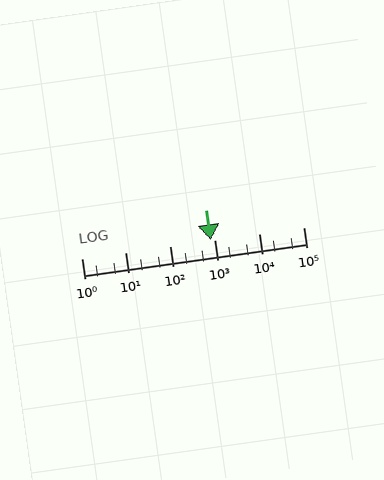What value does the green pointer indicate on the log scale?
The pointer indicates approximately 820.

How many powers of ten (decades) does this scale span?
The scale spans 5 decades, from 1 to 100000.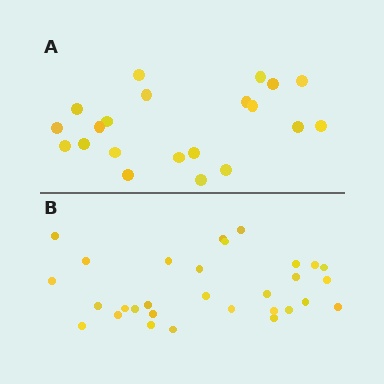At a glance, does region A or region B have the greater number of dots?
Region B (the bottom region) has more dots.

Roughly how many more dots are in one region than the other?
Region B has roughly 8 or so more dots than region A.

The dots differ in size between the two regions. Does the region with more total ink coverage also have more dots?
No. Region A has more total ink coverage because its dots are larger, but region B actually contains more individual dots. Total area can be misleading — the number of items is what matters here.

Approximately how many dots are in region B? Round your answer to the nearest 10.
About 30 dots.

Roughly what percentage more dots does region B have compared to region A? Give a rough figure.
About 45% more.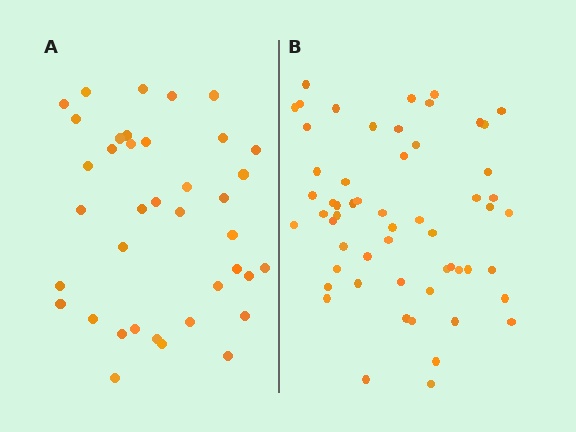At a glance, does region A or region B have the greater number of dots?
Region B (the right region) has more dots.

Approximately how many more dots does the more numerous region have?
Region B has approximately 20 more dots than region A.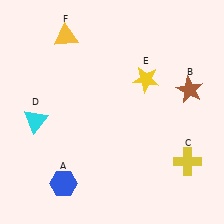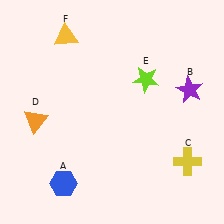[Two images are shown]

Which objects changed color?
B changed from brown to purple. D changed from cyan to orange. E changed from yellow to lime.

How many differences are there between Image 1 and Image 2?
There are 3 differences between the two images.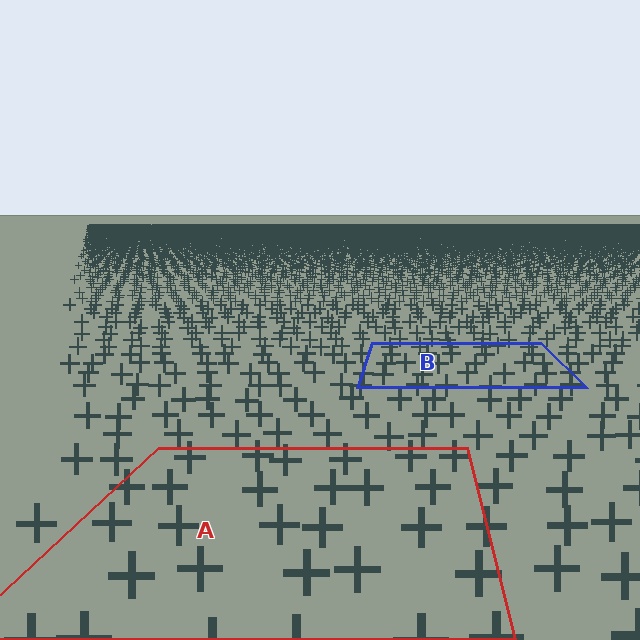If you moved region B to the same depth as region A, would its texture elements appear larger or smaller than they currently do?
They would appear larger. At a closer depth, the same texture elements are projected at a bigger on-screen size.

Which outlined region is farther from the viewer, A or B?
Region B is farther from the viewer — the texture elements inside it appear smaller and more densely packed.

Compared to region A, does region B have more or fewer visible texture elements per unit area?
Region B has more texture elements per unit area — they are packed more densely because it is farther away.